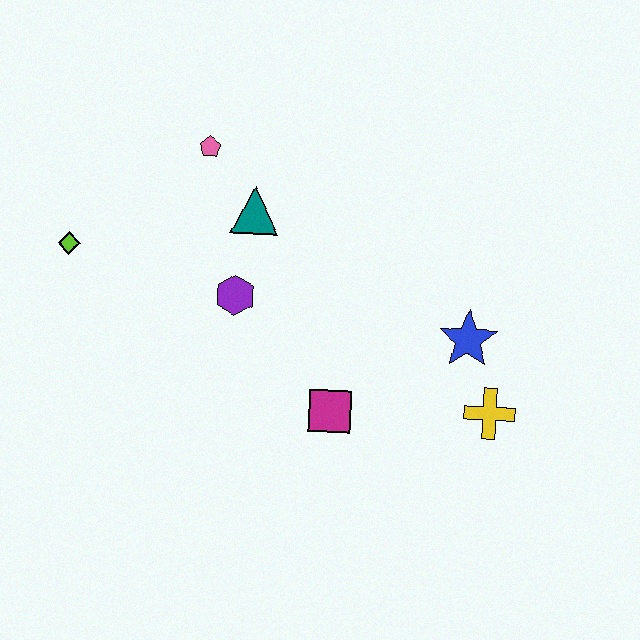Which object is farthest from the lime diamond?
The yellow cross is farthest from the lime diamond.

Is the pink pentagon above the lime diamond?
Yes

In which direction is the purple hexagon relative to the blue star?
The purple hexagon is to the left of the blue star.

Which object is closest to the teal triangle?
The pink pentagon is closest to the teal triangle.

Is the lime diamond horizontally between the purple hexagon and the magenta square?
No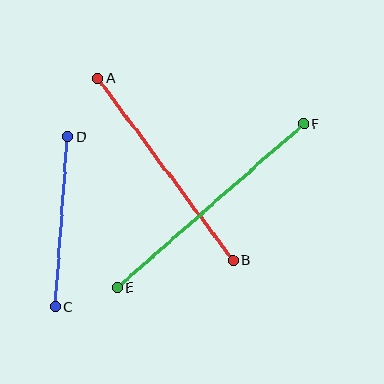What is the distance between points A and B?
The distance is approximately 227 pixels.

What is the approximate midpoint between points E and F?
The midpoint is at approximately (211, 206) pixels.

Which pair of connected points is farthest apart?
Points E and F are farthest apart.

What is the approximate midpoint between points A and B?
The midpoint is at approximately (165, 169) pixels.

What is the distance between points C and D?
The distance is approximately 171 pixels.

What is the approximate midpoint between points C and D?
The midpoint is at approximately (61, 222) pixels.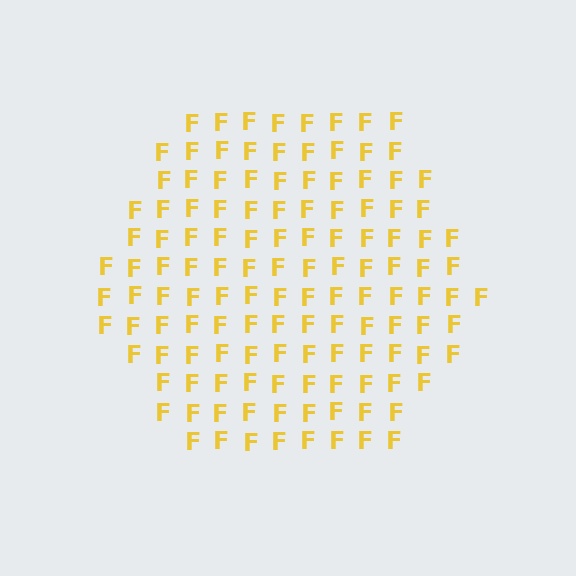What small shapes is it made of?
It is made of small letter F's.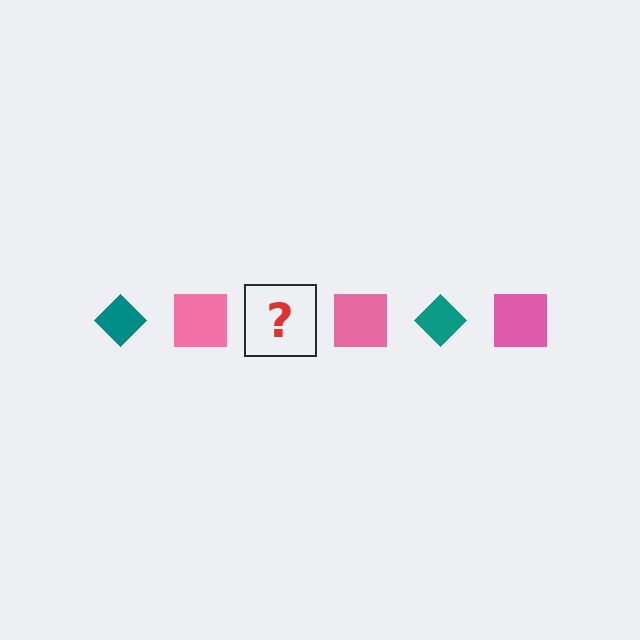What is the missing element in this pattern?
The missing element is a teal diamond.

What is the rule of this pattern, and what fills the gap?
The rule is that the pattern alternates between teal diamond and pink square. The gap should be filled with a teal diamond.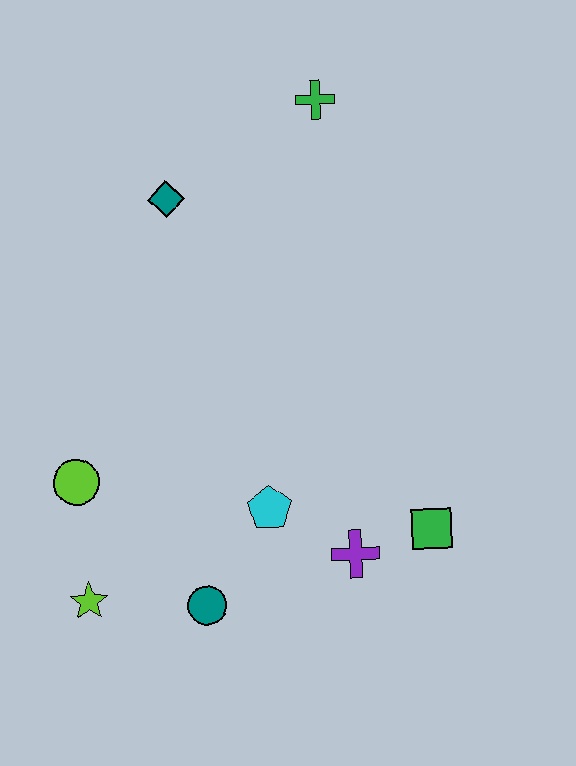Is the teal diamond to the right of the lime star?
Yes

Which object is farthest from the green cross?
The lime star is farthest from the green cross.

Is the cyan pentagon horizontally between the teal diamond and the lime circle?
No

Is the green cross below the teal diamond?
No